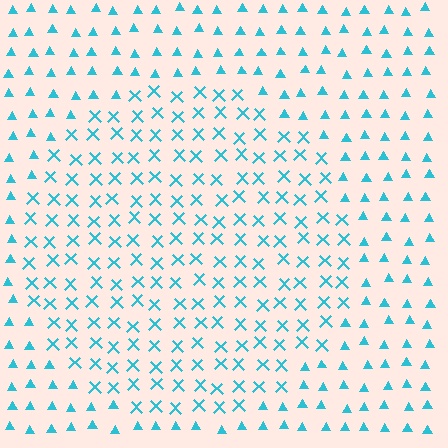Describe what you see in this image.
The image is filled with small cyan elements arranged in a uniform grid. A circle-shaped region contains X marks, while the surrounding area contains triangles. The boundary is defined purely by the change in element shape.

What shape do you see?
I see a circle.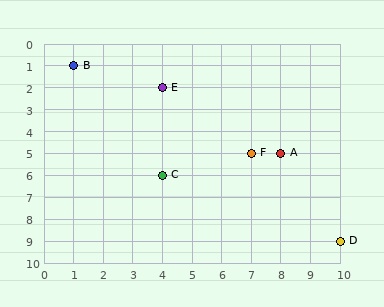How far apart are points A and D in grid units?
Points A and D are 2 columns and 4 rows apart (about 4.5 grid units diagonally).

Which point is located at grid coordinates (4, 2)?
Point E is at (4, 2).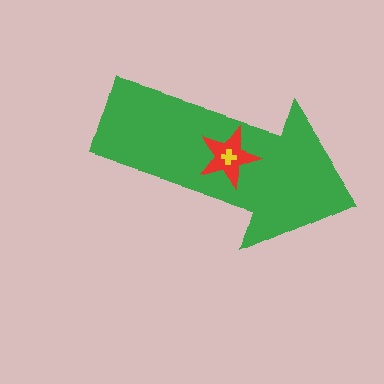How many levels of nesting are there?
3.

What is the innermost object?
The yellow cross.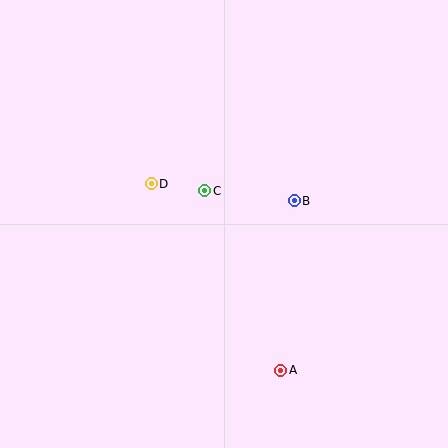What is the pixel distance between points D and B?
The distance between D and B is 144 pixels.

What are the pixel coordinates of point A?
Point A is at (281, 370).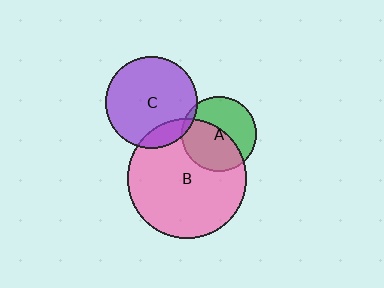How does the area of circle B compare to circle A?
Approximately 2.5 times.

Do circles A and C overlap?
Yes.